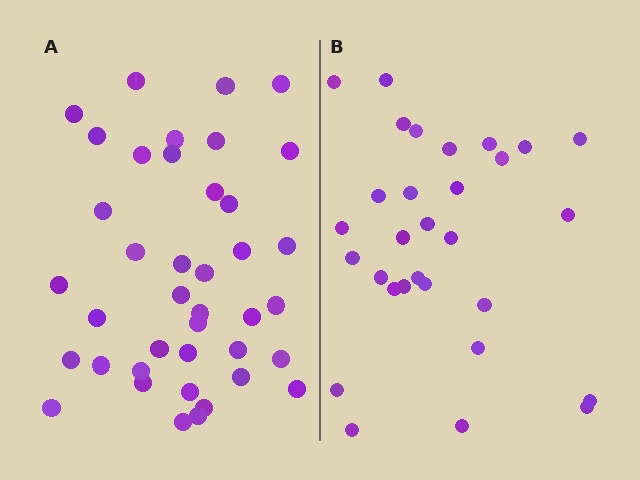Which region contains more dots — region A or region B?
Region A (the left region) has more dots.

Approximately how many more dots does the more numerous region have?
Region A has roughly 10 or so more dots than region B.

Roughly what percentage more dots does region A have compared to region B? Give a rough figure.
About 35% more.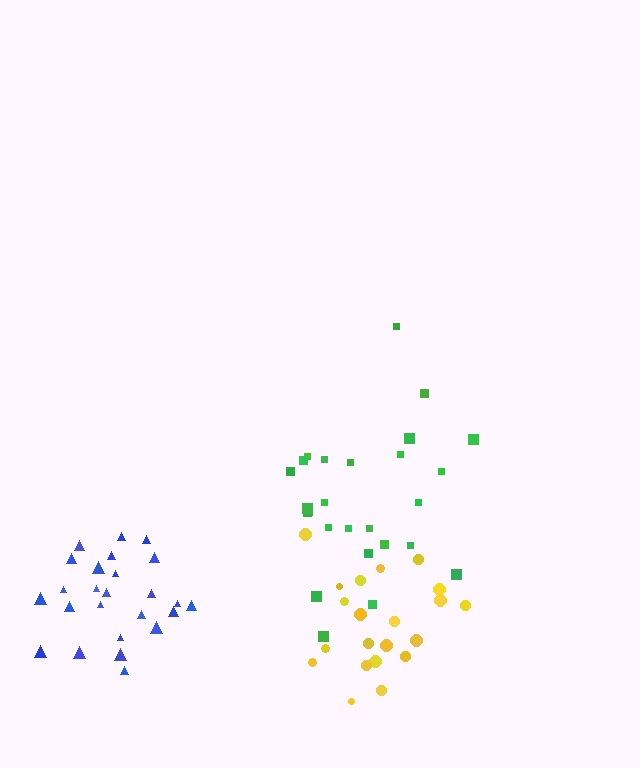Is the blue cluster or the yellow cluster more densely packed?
Blue.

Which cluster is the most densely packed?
Blue.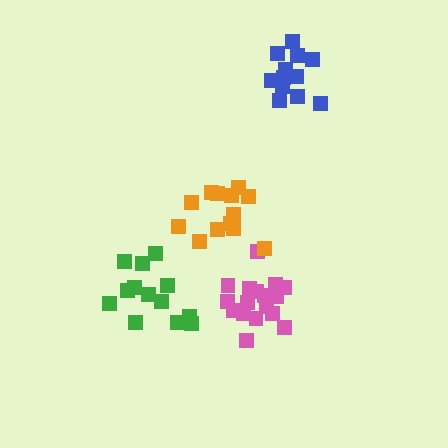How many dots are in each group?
Group 1: 12 dots, Group 2: 17 dots, Group 3: 13 dots, Group 4: 13 dots (55 total).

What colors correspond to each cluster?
The clusters are colored: blue, pink, green, orange.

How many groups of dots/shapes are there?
There are 4 groups.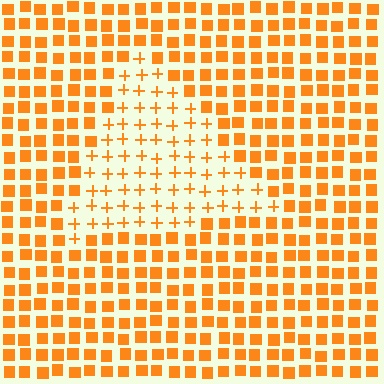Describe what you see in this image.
The image is filled with small orange elements arranged in a uniform grid. A triangle-shaped region contains plus signs, while the surrounding area contains squares. The boundary is defined purely by the change in element shape.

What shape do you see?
I see a triangle.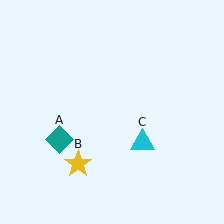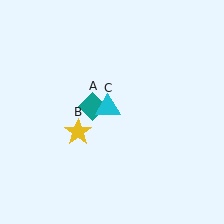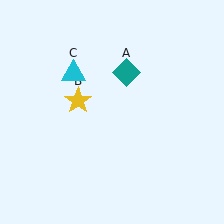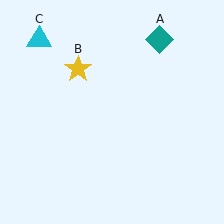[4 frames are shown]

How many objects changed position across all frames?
3 objects changed position: teal diamond (object A), yellow star (object B), cyan triangle (object C).